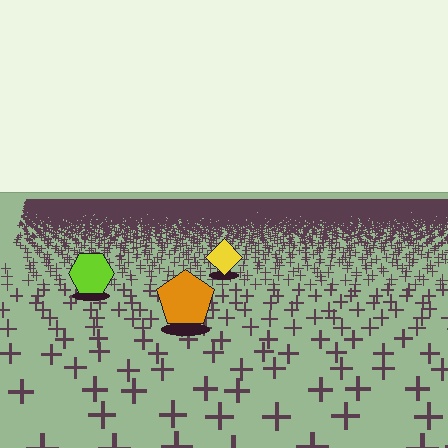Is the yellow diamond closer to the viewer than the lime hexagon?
No. The lime hexagon is closer — you can tell from the texture gradient: the ground texture is coarser near it.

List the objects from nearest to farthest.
From nearest to farthest: the orange pentagon, the lime hexagon, the yellow diamond.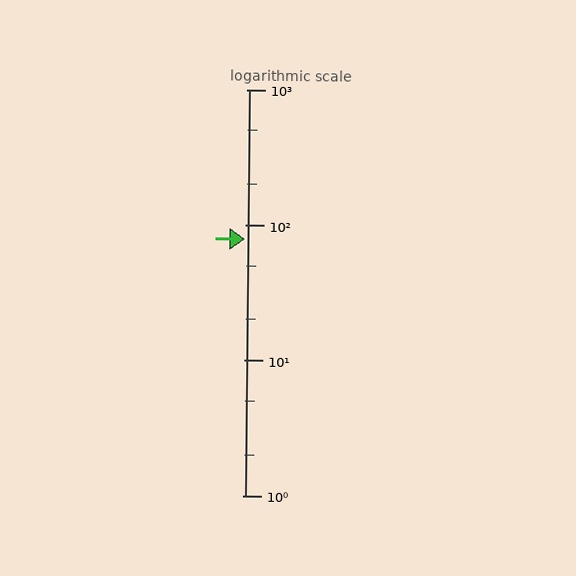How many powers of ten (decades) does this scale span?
The scale spans 3 decades, from 1 to 1000.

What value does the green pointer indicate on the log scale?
The pointer indicates approximately 78.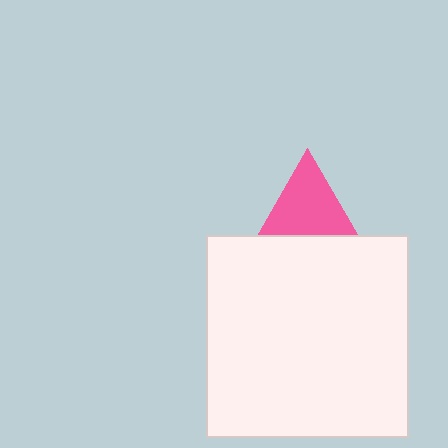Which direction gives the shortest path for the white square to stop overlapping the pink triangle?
Moving down gives the shortest separation.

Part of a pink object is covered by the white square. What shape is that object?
It is a triangle.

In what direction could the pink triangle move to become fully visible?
The pink triangle could move up. That would shift it out from behind the white square entirely.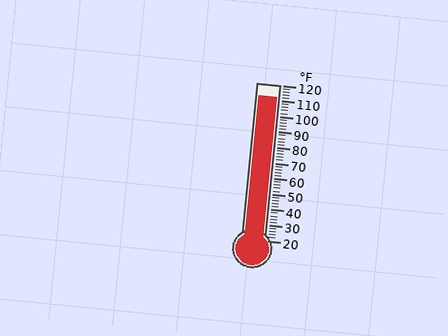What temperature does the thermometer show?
The thermometer shows approximately 112°F.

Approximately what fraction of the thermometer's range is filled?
The thermometer is filled to approximately 90% of its range.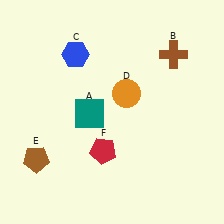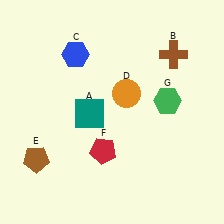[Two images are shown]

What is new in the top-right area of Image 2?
A green hexagon (G) was added in the top-right area of Image 2.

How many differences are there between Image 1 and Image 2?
There is 1 difference between the two images.